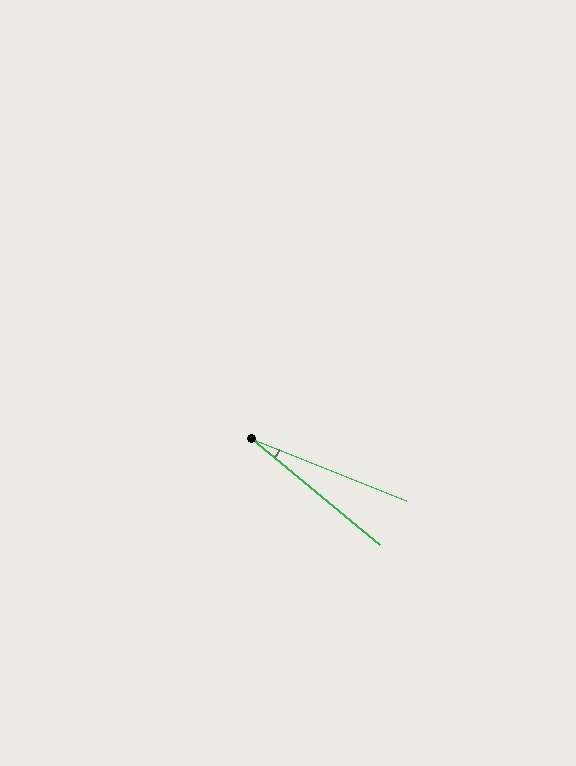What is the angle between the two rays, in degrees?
Approximately 18 degrees.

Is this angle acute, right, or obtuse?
It is acute.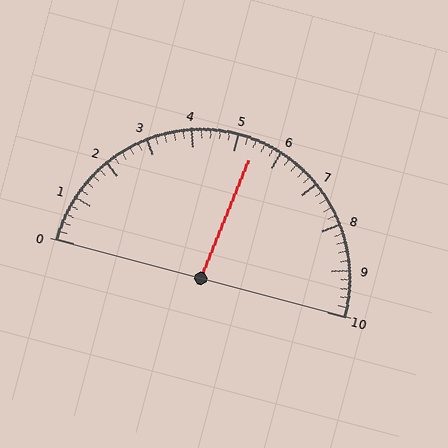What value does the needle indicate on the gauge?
The needle indicates approximately 5.4.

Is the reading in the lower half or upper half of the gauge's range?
The reading is in the upper half of the range (0 to 10).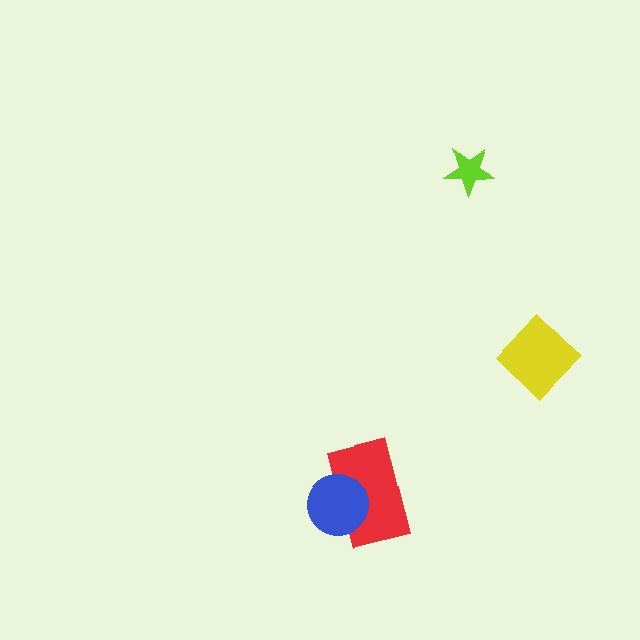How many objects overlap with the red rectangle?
1 object overlaps with the red rectangle.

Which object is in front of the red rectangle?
The blue circle is in front of the red rectangle.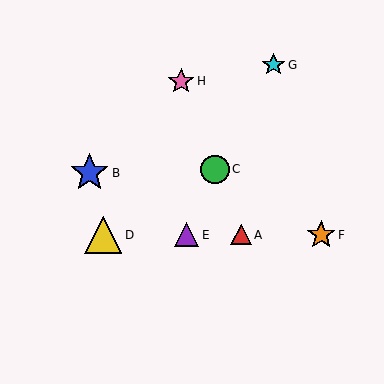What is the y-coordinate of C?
Object C is at y≈169.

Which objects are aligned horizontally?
Objects A, D, E, F are aligned horizontally.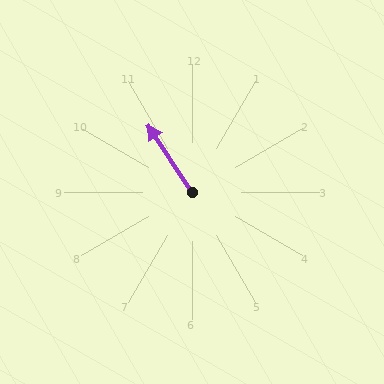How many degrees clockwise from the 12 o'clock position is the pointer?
Approximately 326 degrees.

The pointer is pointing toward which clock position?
Roughly 11 o'clock.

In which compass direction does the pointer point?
Northwest.